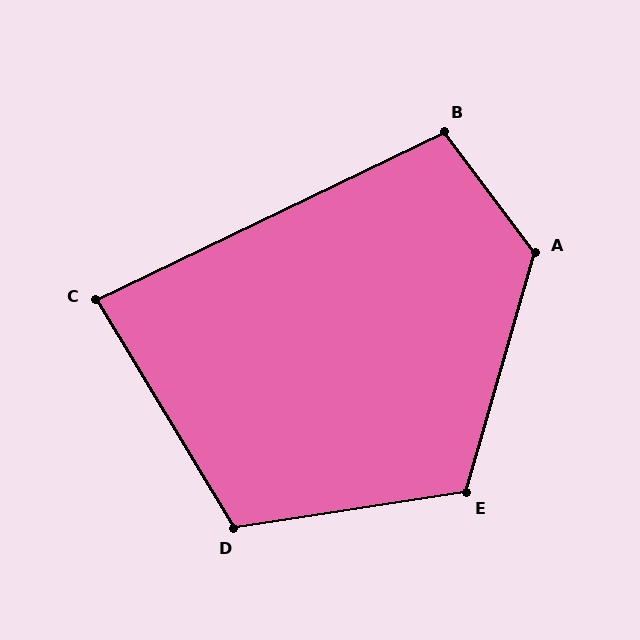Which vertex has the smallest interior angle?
C, at approximately 84 degrees.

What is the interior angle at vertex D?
Approximately 112 degrees (obtuse).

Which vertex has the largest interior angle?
A, at approximately 127 degrees.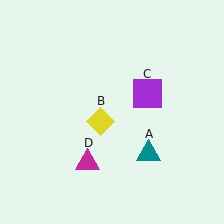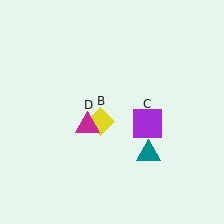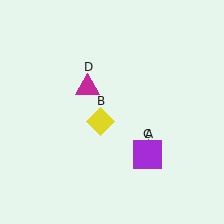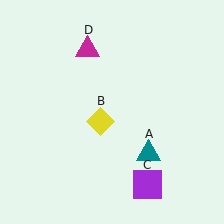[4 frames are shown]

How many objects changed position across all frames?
2 objects changed position: purple square (object C), magenta triangle (object D).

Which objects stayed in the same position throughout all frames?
Teal triangle (object A) and yellow diamond (object B) remained stationary.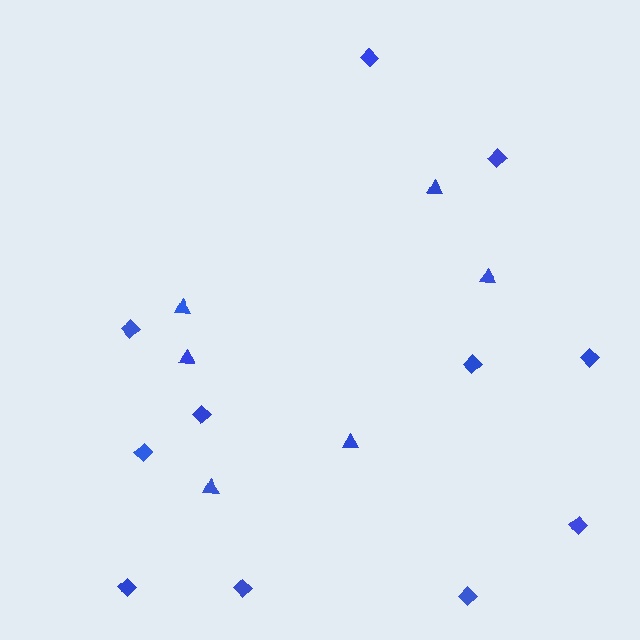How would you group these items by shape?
There are 2 groups: one group of diamonds (11) and one group of triangles (6).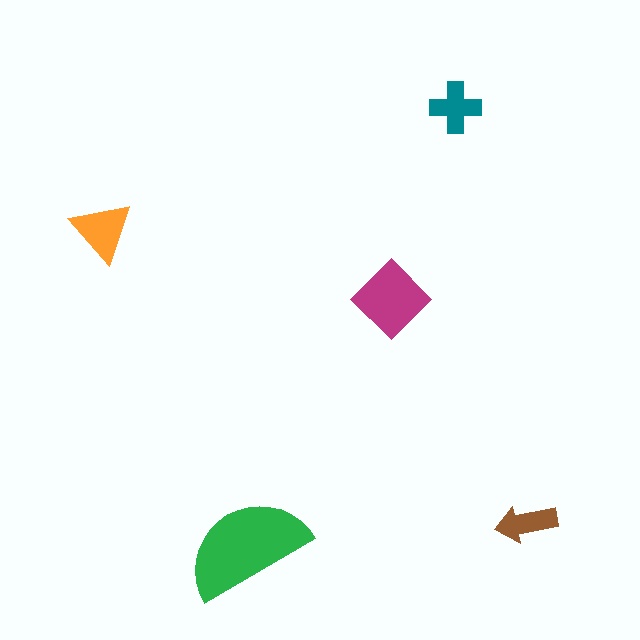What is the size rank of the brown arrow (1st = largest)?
5th.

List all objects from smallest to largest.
The brown arrow, the teal cross, the orange triangle, the magenta diamond, the green semicircle.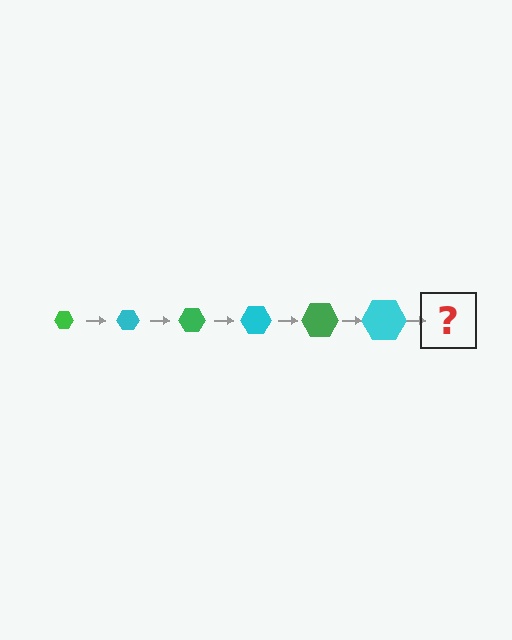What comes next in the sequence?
The next element should be a green hexagon, larger than the previous one.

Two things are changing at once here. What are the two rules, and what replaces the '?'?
The two rules are that the hexagon grows larger each step and the color cycles through green and cyan. The '?' should be a green hexagon, larger than the previous one.